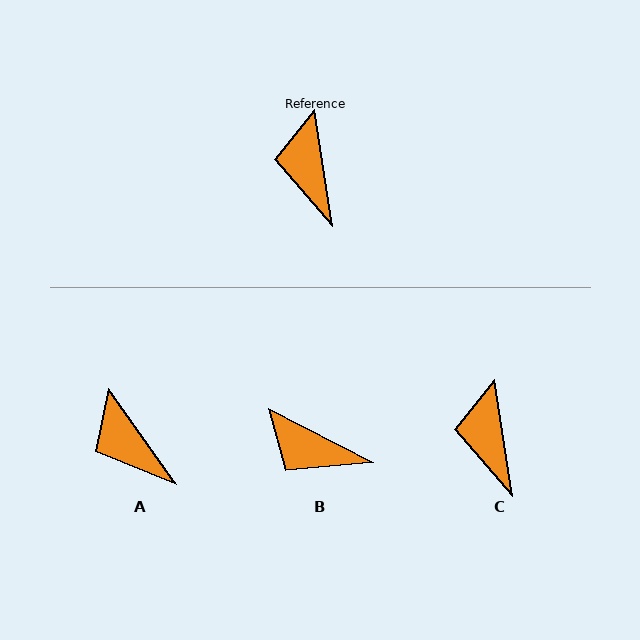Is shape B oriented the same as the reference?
No, it is off by about 54 degrees.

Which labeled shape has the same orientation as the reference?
C.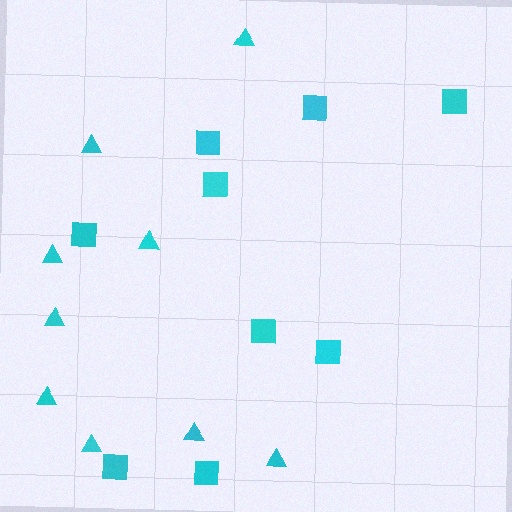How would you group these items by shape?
There are 2 groups: one group of squares (9) and one group of triangles (9).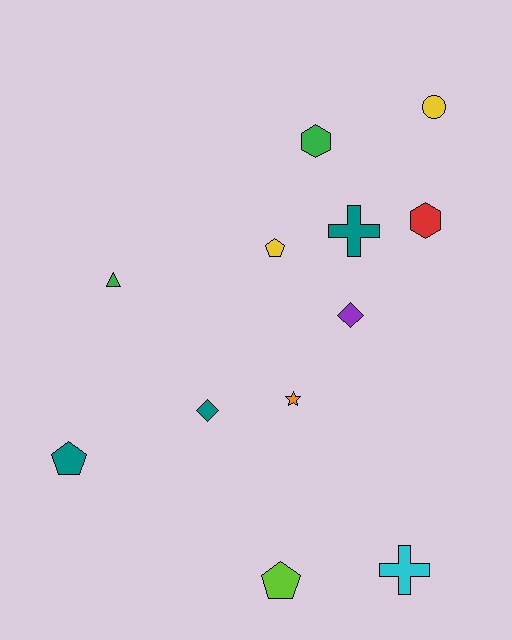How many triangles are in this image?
There is 1 triangle.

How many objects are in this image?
There are 12 objects.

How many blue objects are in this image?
There are no blue objects.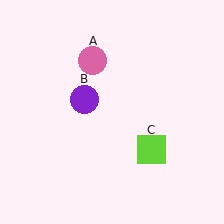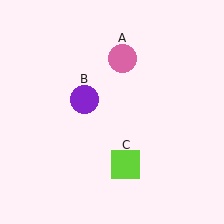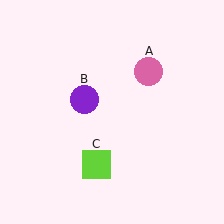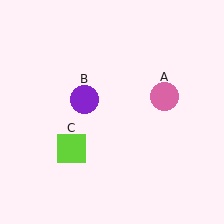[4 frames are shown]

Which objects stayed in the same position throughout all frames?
Purple circle (object B) remained stationary.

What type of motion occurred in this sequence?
The pink circle (object A), lime square (object C) rotated clockwise around the center of the scene.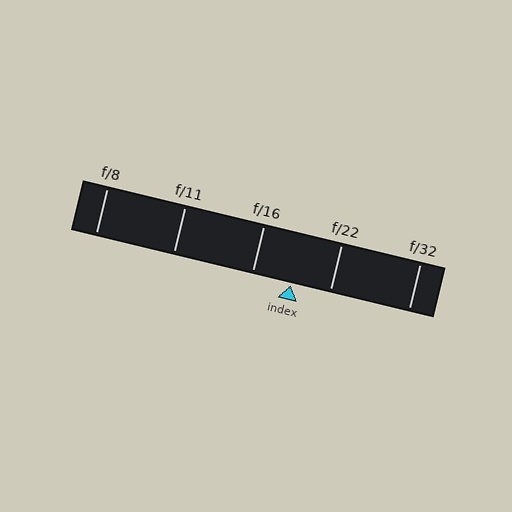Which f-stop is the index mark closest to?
The index mark is closest to f/22.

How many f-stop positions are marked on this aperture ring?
There are 5 f-stop positions marked.